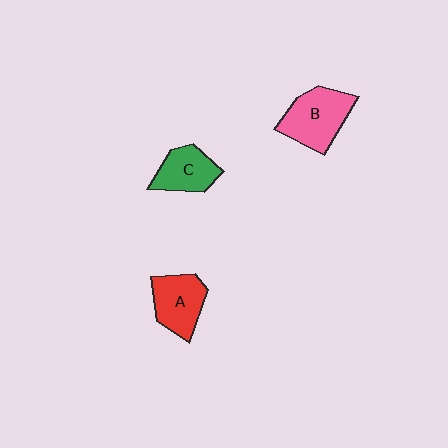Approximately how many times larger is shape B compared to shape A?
Approximately 1.2 times.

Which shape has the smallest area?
Shape C (green).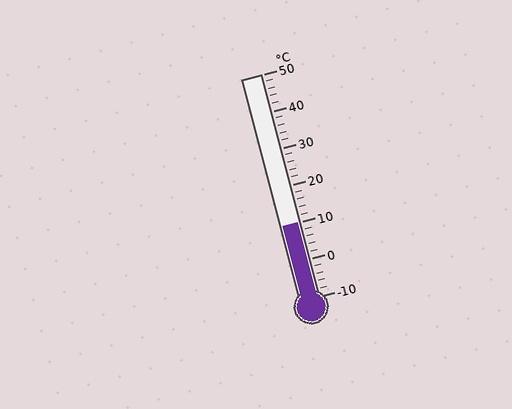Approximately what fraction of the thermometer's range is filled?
The thermometer is filled to approximately 35% of its range.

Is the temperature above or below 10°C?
The temperature is at 10°C.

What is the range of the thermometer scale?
The thermometer scale ranges from -10°C to 50°C.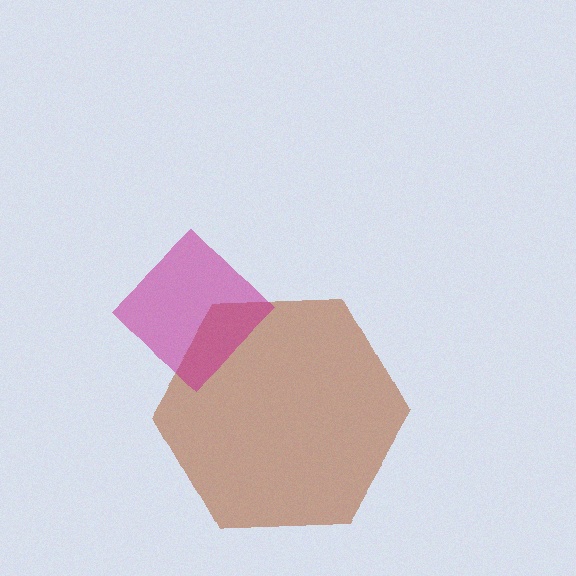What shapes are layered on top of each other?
The layered shapes are: a brown hexagon, a magenta diamond.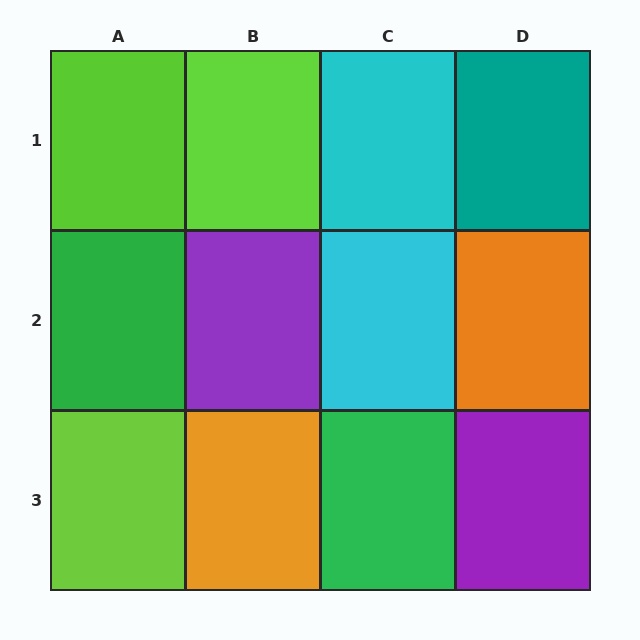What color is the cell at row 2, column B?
Purple.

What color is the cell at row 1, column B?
Lime.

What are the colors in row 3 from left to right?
Lime, orange, green, purple.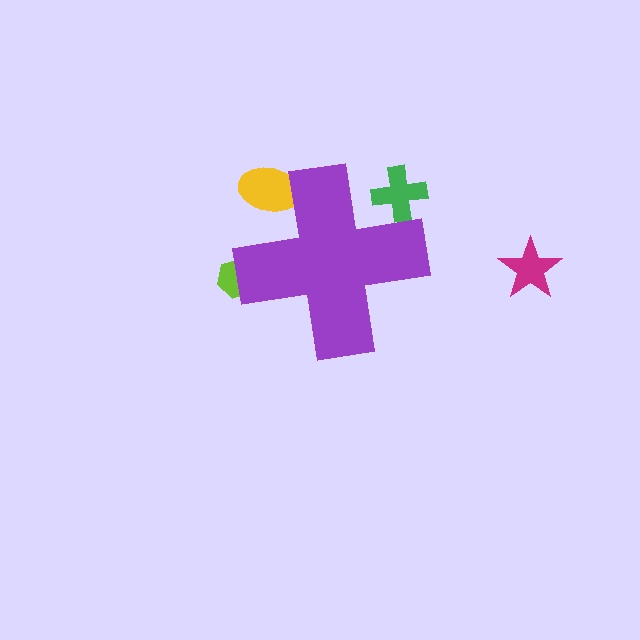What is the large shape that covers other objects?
A purple cross.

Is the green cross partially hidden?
Yes, the green cross is partially hidden behind the purple cross.